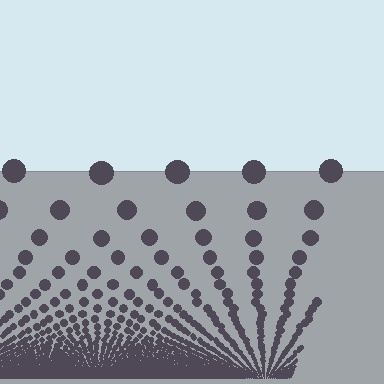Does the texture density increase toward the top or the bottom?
Density increases toward the bottom.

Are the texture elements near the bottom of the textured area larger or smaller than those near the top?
Smaller. The gradient is inverted — elements near the bottom are smaller and denser.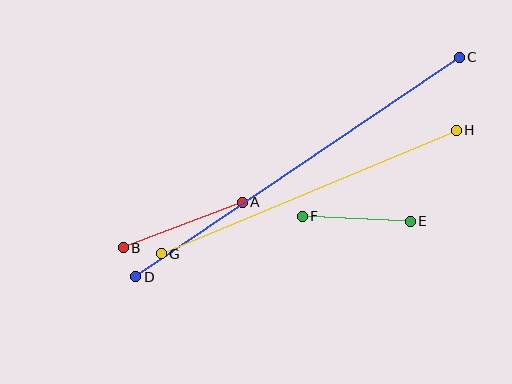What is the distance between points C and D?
The distance is approximately 391 pixels.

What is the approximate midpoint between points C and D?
The midpoint is at approximately (297, 167) pixels.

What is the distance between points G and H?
The distance is approximately 320 pixels.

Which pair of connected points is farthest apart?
Points C and D are farthest apart.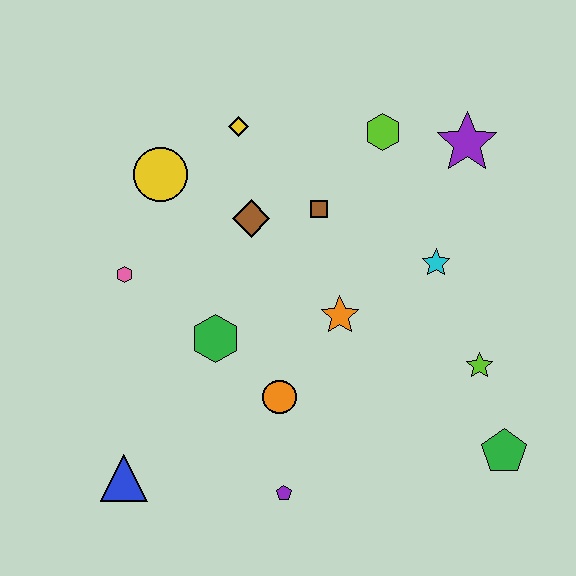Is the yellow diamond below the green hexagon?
No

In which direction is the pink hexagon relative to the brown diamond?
The pink hexagon is to the left of the brown diamond.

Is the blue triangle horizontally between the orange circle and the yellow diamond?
No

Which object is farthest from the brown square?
The blue triangle is farthest from the brown square.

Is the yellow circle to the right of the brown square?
No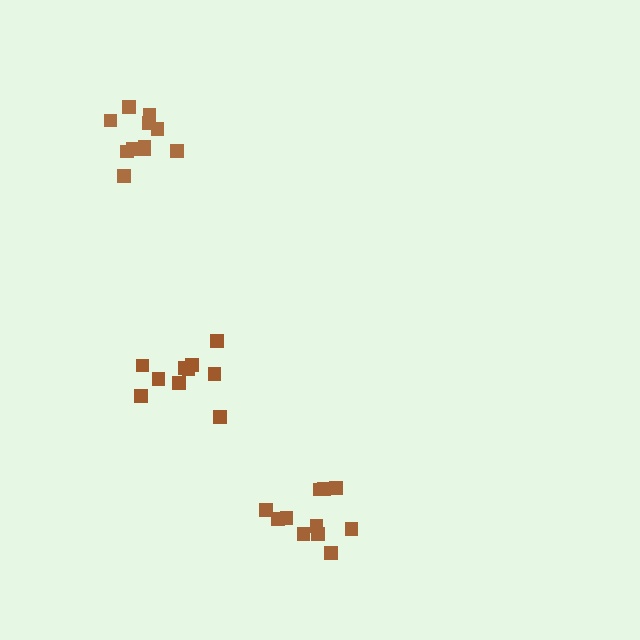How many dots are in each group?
Group 1: 11 dots, Group 2: 11 dots, Group 3: 10 dots (32 total).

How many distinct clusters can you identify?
There are 3 distinct clusters.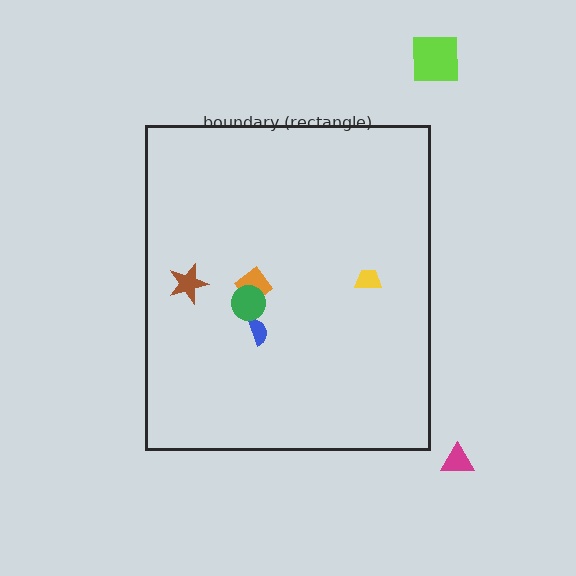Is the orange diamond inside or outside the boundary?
Inside.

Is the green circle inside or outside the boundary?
Inside.